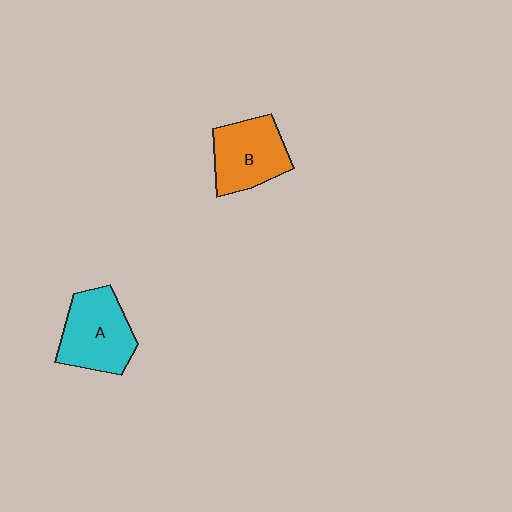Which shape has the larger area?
Shape A (cyan).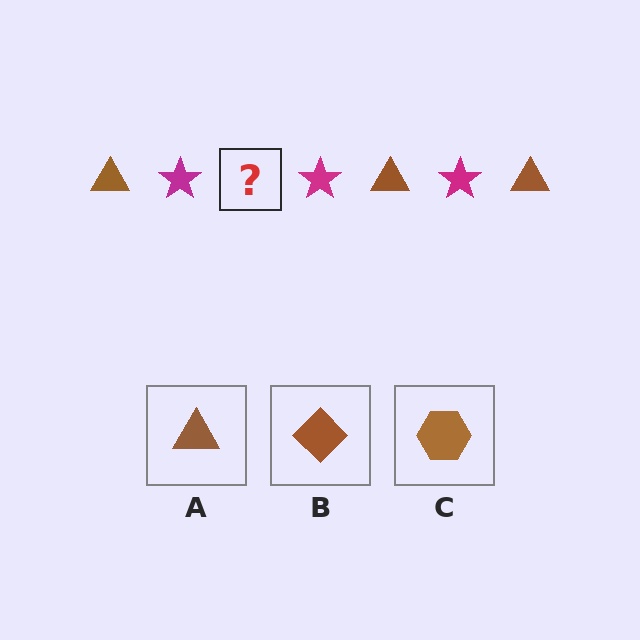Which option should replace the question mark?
Option A.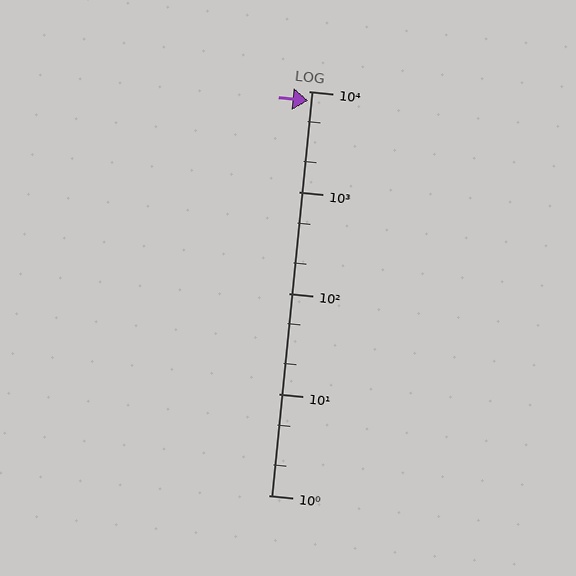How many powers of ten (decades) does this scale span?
The scale spans 4 decades, from 1 to 10000.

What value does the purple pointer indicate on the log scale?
The pointer indicates approximately 8100.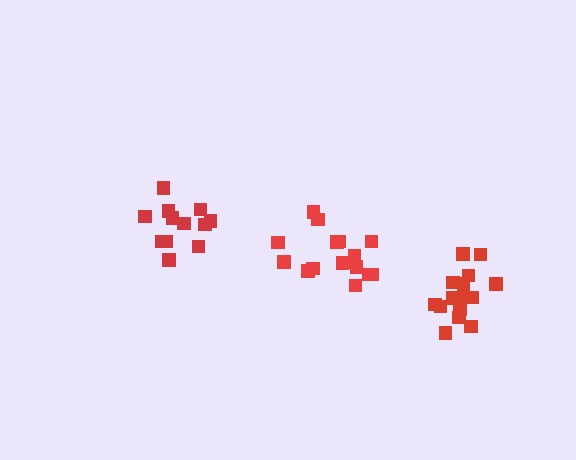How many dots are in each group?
Group 1: 17 dots, Group 2: 16 dots, Group 3: 12 dots (45 total).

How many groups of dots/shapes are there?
There are 3 groups.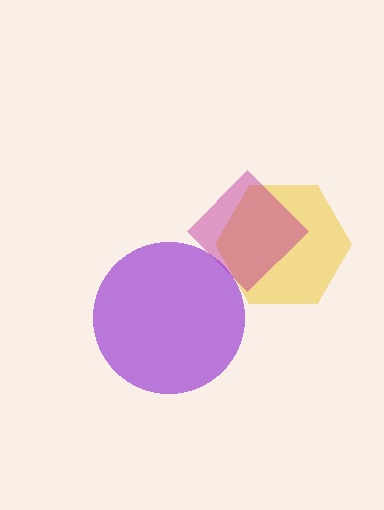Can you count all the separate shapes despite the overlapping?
Yes, there are 3 separate shapes.